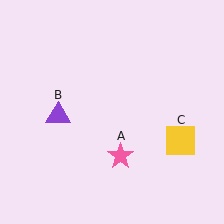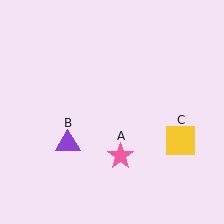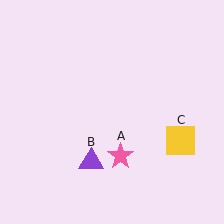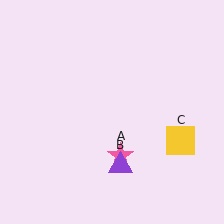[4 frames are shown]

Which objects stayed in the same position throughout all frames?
Pink star (object A) and yellow square (object C) remained stationary.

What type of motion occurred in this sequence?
The purple triangle (object B) rotated counterclockwise around the center of the scene.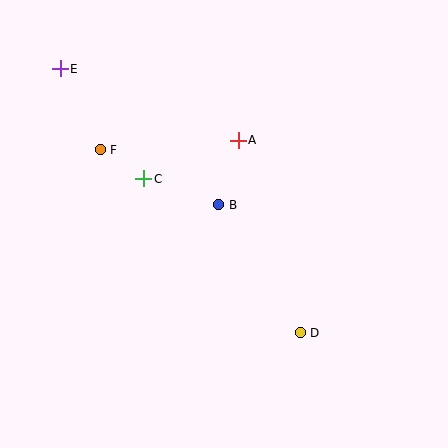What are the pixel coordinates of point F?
Point F is at (100, 150).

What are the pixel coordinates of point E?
Point E is at (60, 69).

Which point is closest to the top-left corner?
Point E is closest to the top-left corner.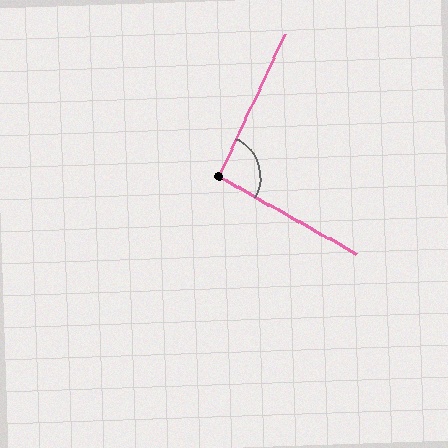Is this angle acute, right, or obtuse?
It is approximately a right angle.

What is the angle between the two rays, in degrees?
Approximately 94 degrees.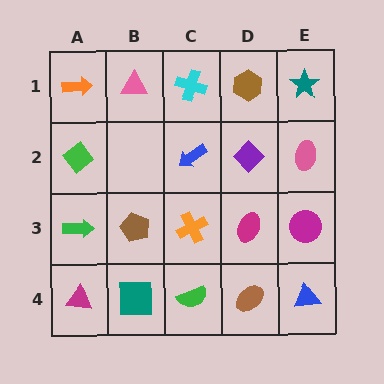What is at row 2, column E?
A pink ellipse.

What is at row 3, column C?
An orange cross.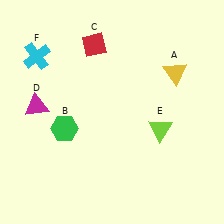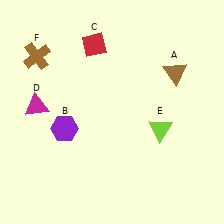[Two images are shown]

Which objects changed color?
A changed from yellow to brown. B changed from green to purple. F changed from cyan to brown.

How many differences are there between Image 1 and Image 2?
There are 3 differences between the two images.